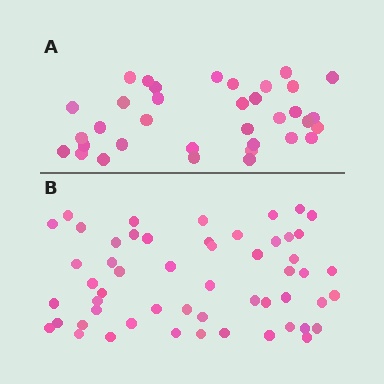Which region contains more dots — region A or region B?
Region B (the bottom region) has more dots.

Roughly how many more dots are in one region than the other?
Region B has approximately 20 more dots than region A.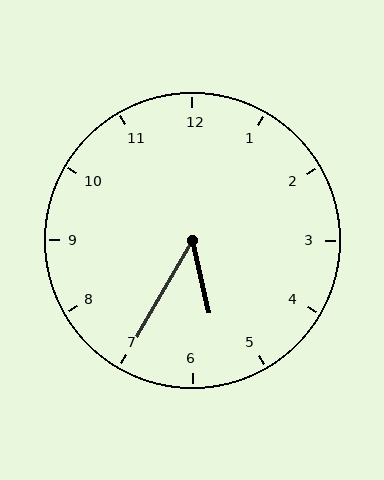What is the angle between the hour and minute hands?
Approximately 42 degrees.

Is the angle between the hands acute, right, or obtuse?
It is acute.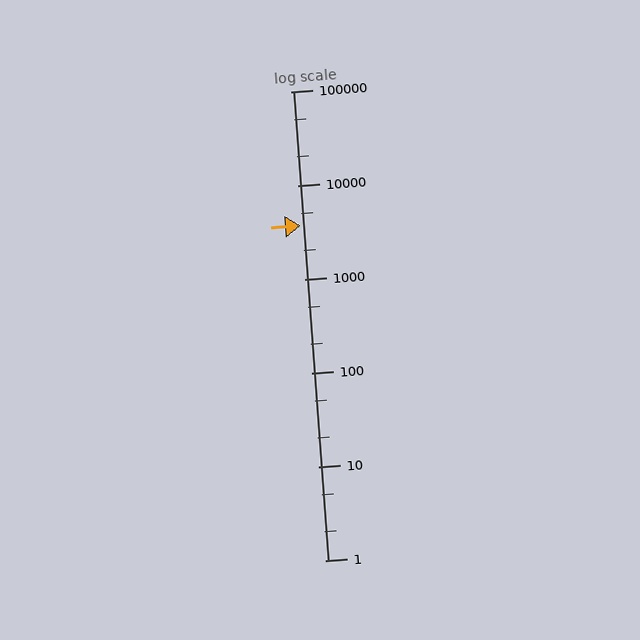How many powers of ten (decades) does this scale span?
The scale spans 5 decades, from 1 to 100000.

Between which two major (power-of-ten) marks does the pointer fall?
The pointer is between 1000 and 10000.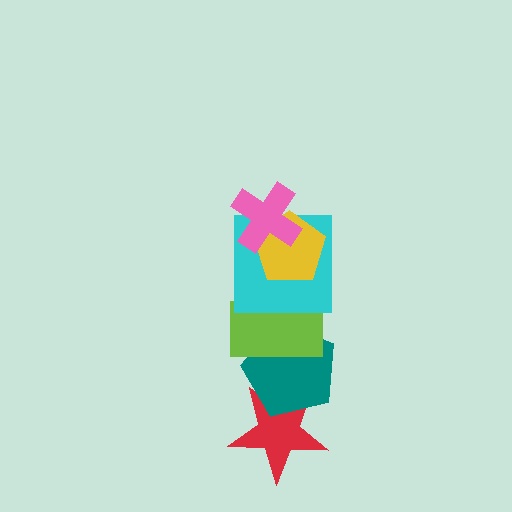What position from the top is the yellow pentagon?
The yellow pentagon is 2nd from the top.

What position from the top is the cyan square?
The cyan square is 3rd from the top.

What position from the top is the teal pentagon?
The teal pentagon is 5th from the top.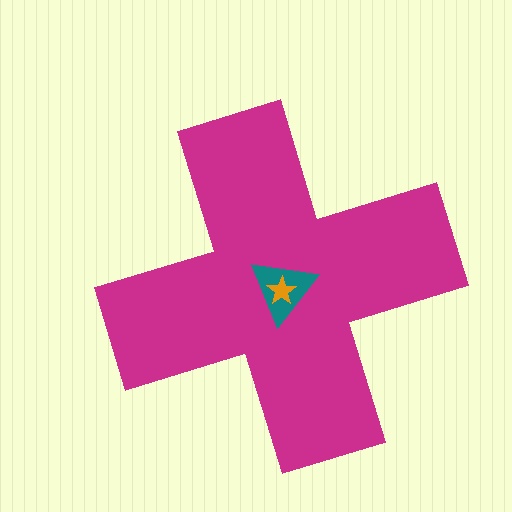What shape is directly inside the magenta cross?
The teal triangle.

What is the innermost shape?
The orange star.